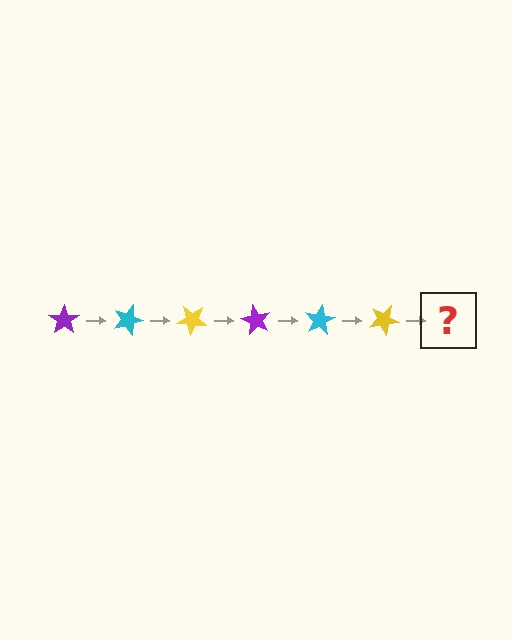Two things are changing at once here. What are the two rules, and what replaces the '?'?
The two rules are that it rotates 20 degrees each step and the color cycles through purple, cyan, and yellow. The '?' should be a purple star, rotated 120 degrees from the start.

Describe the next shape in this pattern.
It should be a purple star, rotated 120 degrees from the start.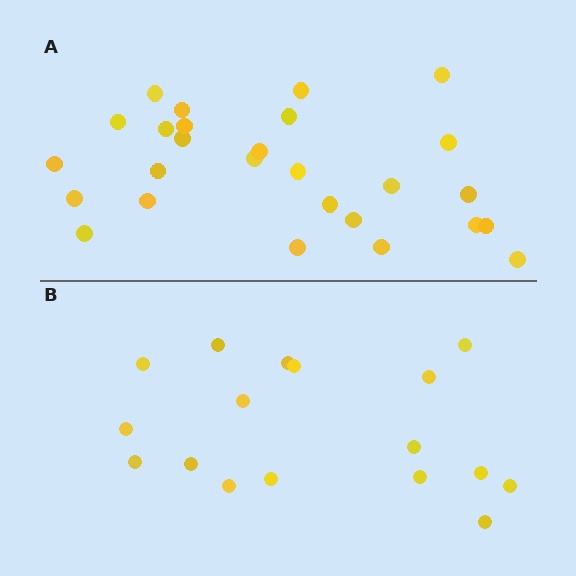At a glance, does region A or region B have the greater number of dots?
Region A (the top region) has more dots.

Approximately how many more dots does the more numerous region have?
Region A has roughly 10 or so more dots than region B.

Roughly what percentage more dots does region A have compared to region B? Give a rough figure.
About 60% more.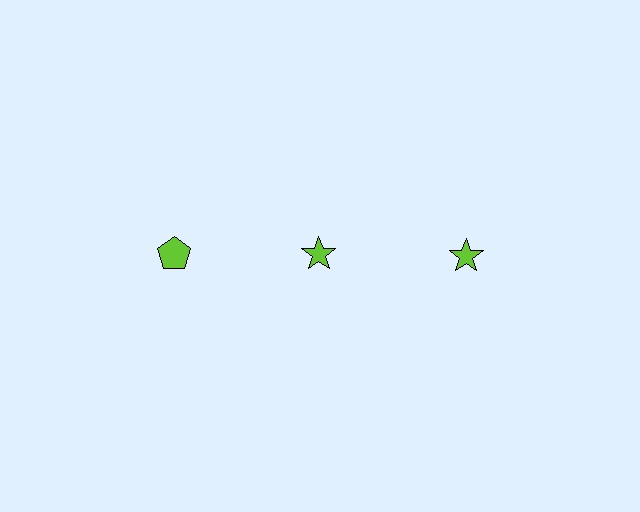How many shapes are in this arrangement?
There are 3 shapes arranged in a grid pattern.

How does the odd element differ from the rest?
It has a different shape: pentagon instead of star.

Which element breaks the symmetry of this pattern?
The lime pentagon in the top row, leftmost column breaks the symmetry. All other shapes are lime stars.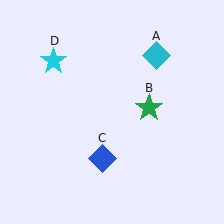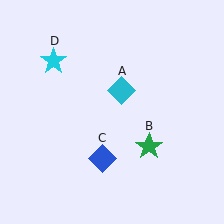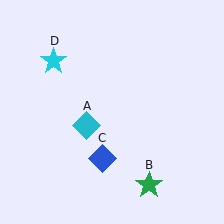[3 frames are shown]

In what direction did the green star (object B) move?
The green star (object B) moved down.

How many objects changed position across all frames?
2 objects changed position: cyan diamond (object A), green star (object B).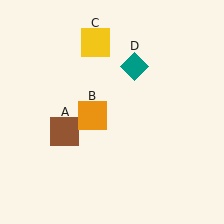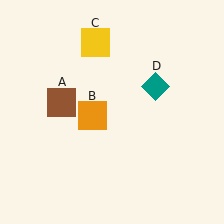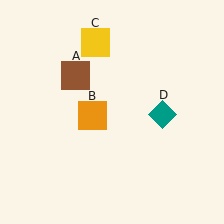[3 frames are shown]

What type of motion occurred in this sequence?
The brown square (object A), teal diamond (object D) rotated clockwise around the center of the scene.